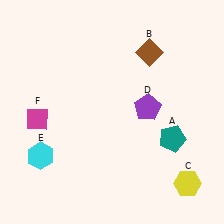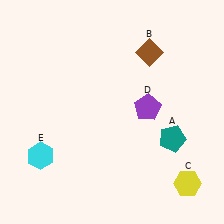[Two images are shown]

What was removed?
The magenta diamond (F) was removed in Image 2.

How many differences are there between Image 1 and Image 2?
There is 1 difference between the two images.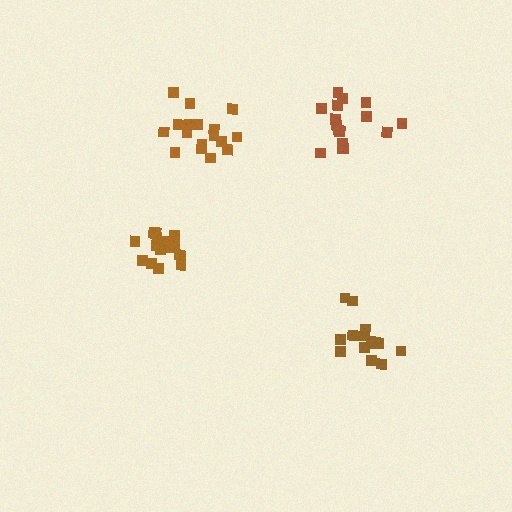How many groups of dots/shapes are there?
There are 4 groups.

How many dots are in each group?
Group 1: 16 dots, Group 2: 18 dots, Group 3: 17 dots, Group 4: 17 dots (68 total).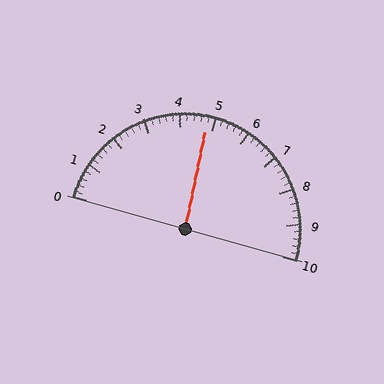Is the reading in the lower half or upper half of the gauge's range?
The reading is in the lower half of the range (0 to 10).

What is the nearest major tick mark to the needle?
The nearest major tick mark is 5.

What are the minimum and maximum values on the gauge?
The gauge ranges from 0 to 10.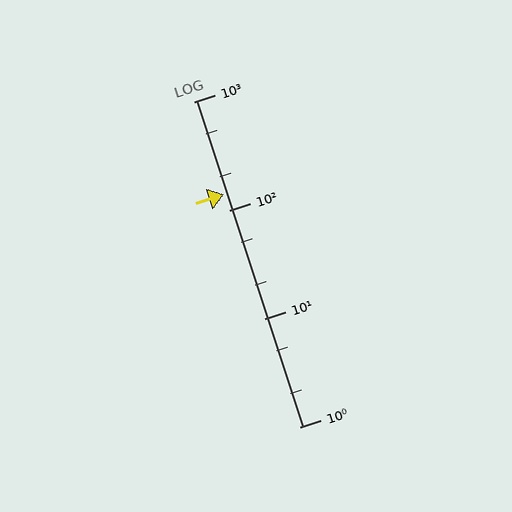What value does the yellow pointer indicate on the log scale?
The pointer indicates approximately 140.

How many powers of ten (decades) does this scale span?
The scale spans 3 decades, from 1 to 1000.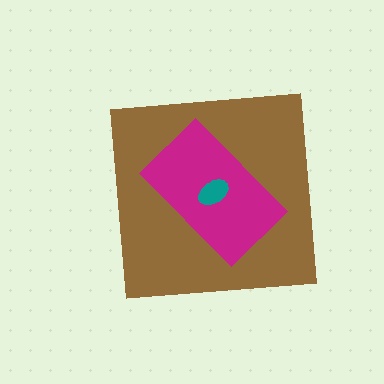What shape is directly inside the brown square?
The magenta rectangle.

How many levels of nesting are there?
3.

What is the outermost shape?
The brown square.